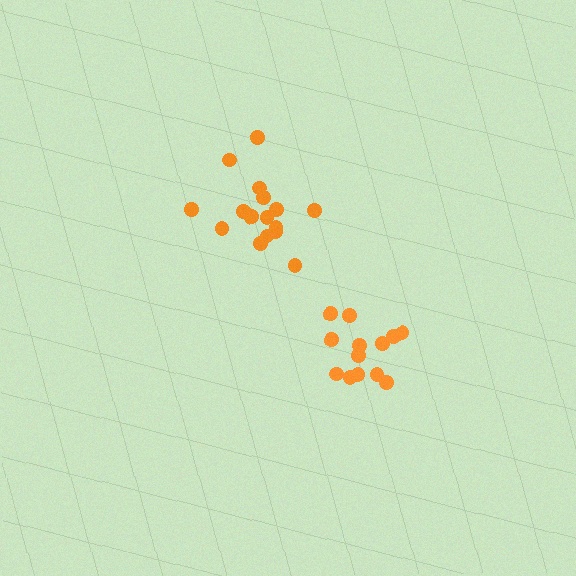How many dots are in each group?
Group 1: 13 dots, Group 2: 16 dots (29 total).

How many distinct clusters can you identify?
There are 2 distinct clusters.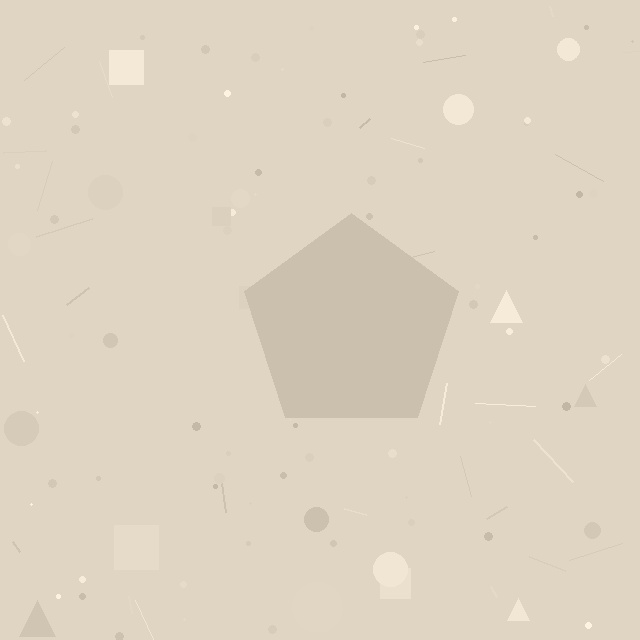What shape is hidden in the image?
A pentagon is hidden in the image.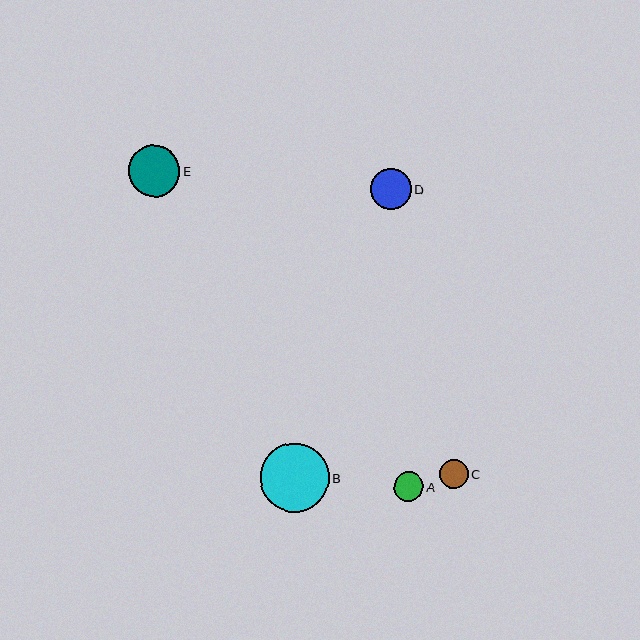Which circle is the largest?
Circle B is the largest with a size of approximately 69 pixels.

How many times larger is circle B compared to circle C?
Circle B is approximately 2.4 times the size of circle C.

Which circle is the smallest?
Circle C is the smallest with a size of approximately 29 pixels.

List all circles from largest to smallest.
From largest to smallest: B, E, D, A, C.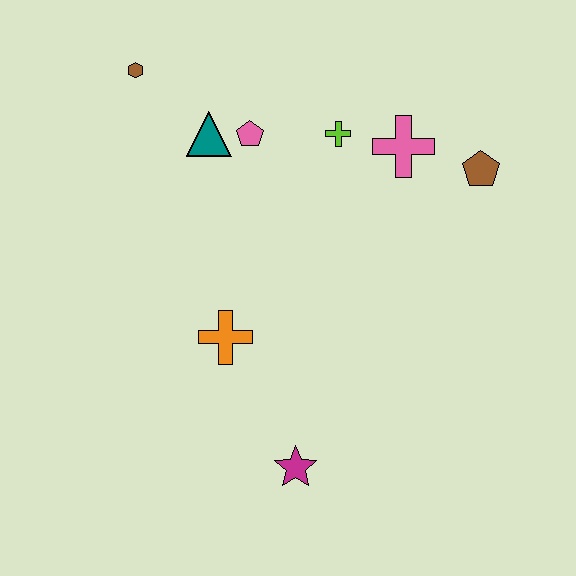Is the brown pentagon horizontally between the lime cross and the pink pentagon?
No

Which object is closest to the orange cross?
The magenta star is closest to the orange cross.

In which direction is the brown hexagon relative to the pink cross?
The brown hexagon is to the left of the pink cross.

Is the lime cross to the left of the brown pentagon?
Yes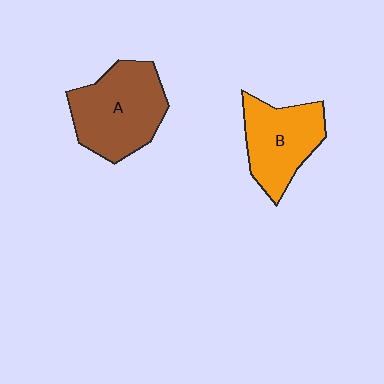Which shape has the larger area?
Shape A (brown).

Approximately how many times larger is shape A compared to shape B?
Approximately 1.3 times.